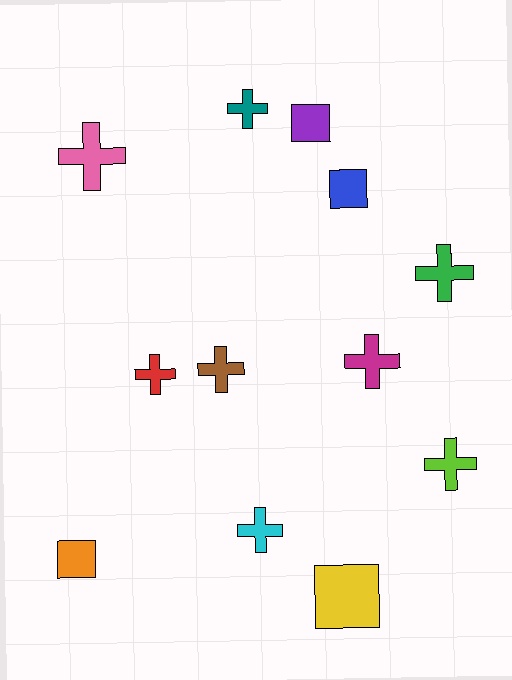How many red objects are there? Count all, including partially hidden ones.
There is 1 red object.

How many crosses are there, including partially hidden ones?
There are 8 crosses.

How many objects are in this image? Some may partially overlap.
There are 12 objects.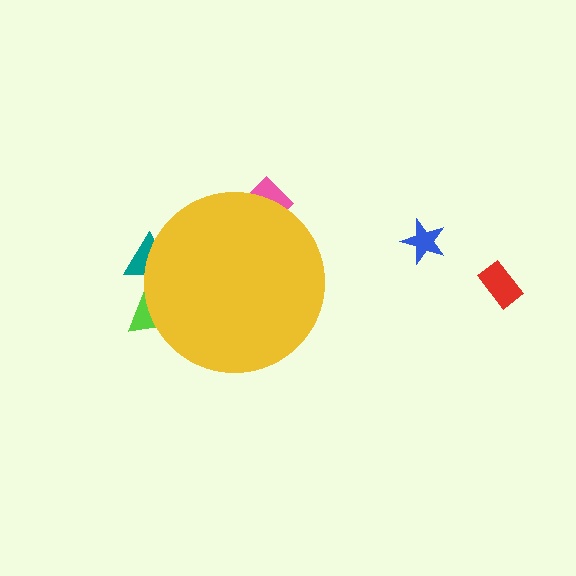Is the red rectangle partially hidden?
No, the red rectangle is fully visible.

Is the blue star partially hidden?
No, the blue star is fully visible.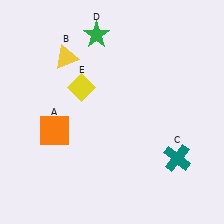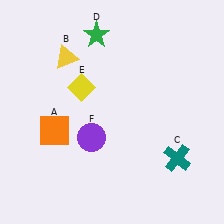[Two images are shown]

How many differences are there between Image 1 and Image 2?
There is 1 difference between the two images.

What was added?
A purple circle (F) was added in Image 2.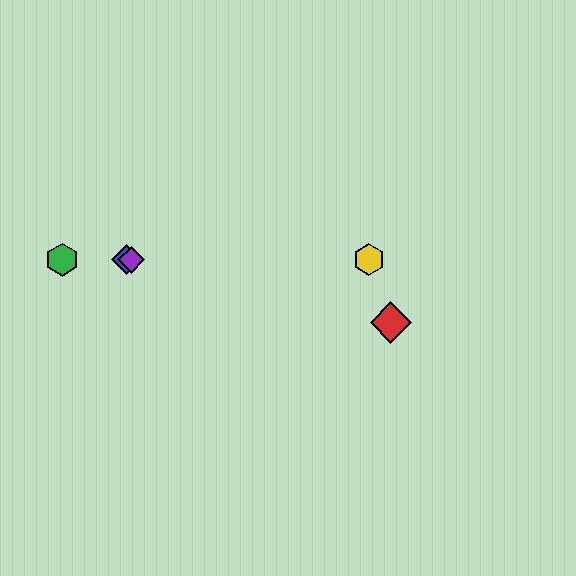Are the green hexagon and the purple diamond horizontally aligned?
Yes, both are at y≈260.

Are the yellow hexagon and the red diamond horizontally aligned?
No, the yellow hexagon is at y≈260 and the red diamond is at y≈322.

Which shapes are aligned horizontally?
The blue diamond, the green hexagon, the yellow hexagon, the purple diamond are aligned horizontally.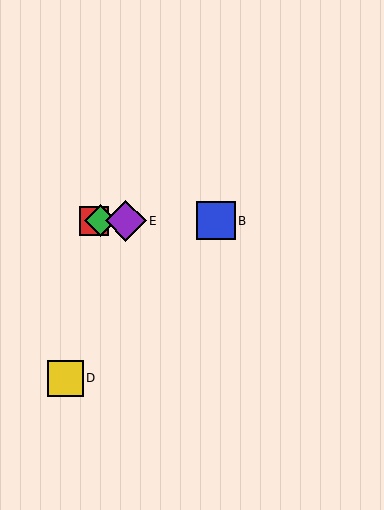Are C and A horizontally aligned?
Yes, both are at y≈221.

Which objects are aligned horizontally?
Objects A, B, C, E are aligned horizontally.